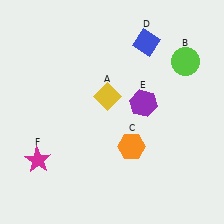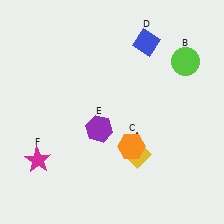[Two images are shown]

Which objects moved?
The objects that moved are: the yellow diamond (A), the purple hexagon (E).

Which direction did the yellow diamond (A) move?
The yellow diamond (A) moved down.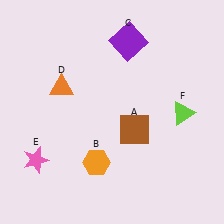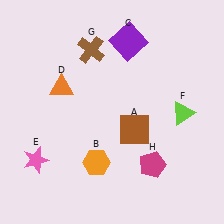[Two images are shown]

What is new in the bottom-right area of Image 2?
A magenta pentagon (H) was added in the bottom-right area of Image 2.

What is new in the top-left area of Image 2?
A brown cross (G) was added in the top-left area of Image 2.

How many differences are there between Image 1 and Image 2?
There are 2 differences between the two images.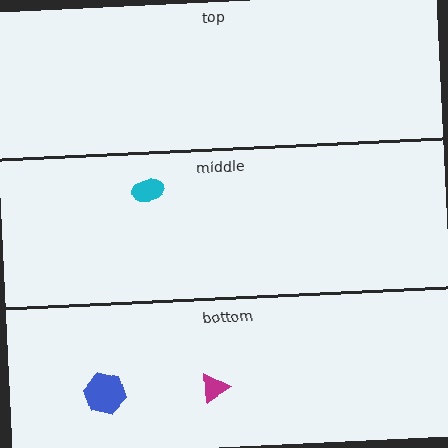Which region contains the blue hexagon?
The bottom region.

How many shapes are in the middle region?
1.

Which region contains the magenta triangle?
The bottom region.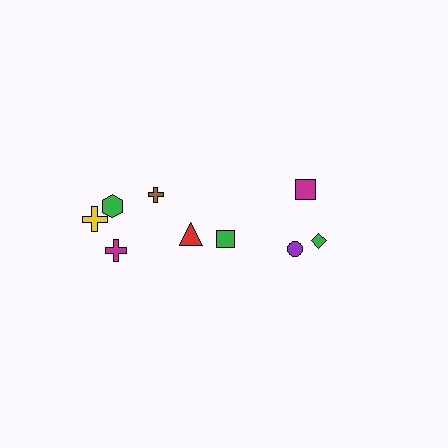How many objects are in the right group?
There are 3 objects.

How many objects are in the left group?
There are 6 objects.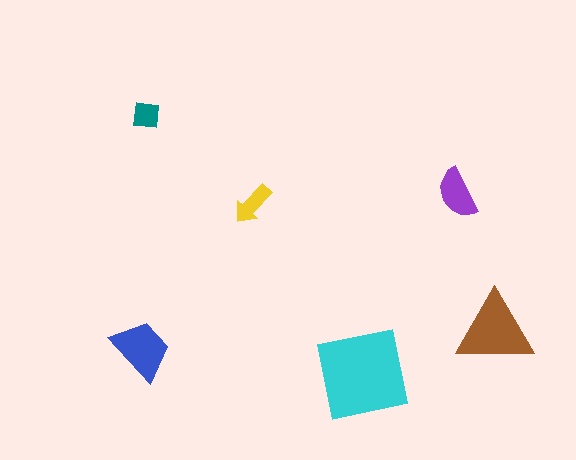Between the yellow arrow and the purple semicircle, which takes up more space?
The purple semicircle.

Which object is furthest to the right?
The brown triangle is rightmost.